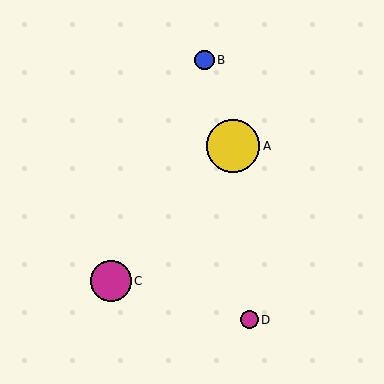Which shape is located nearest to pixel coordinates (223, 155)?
The yellow circle (labeled A) at (233, 146) is nearest to that location.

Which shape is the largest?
The yellow circle (labeled A) is the largest.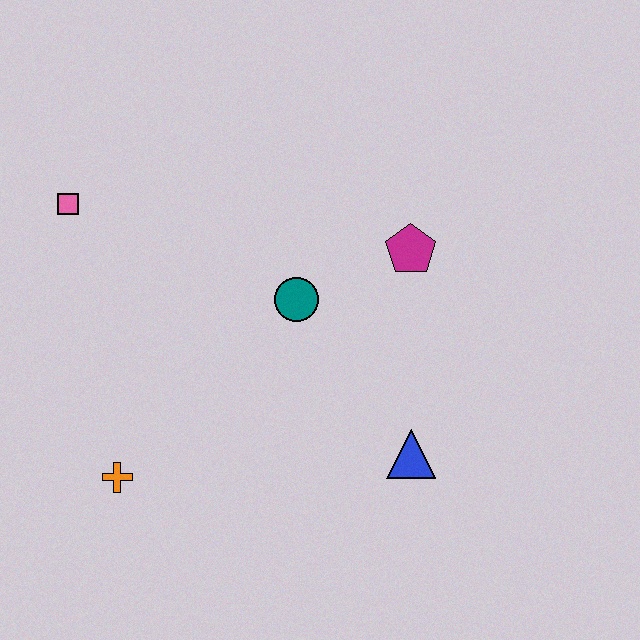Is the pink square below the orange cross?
No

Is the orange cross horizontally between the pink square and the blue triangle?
Yes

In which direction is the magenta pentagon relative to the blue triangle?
The magenta pentagon is above the blue triangle.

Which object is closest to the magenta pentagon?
The teal circle is closest to the magenta pentagon.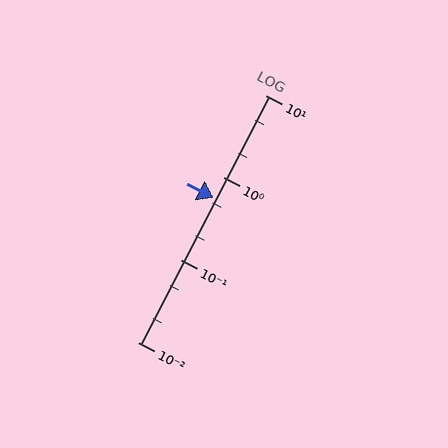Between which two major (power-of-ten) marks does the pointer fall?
The pointer is between 0.1 and 1.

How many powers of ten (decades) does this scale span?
The scale spans 3 decades, from 0.01 to 10.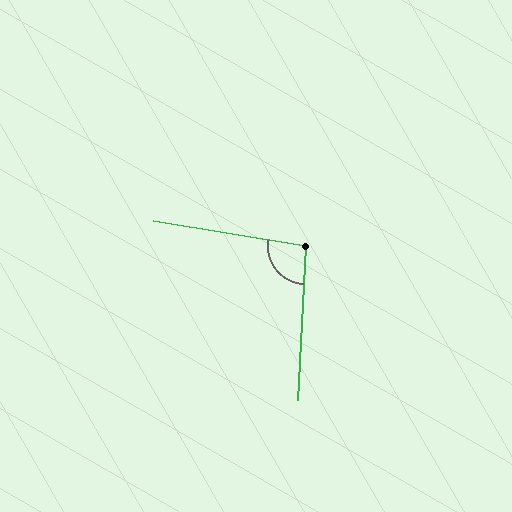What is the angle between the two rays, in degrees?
Approximately 97 degrees.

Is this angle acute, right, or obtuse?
It is obtuse.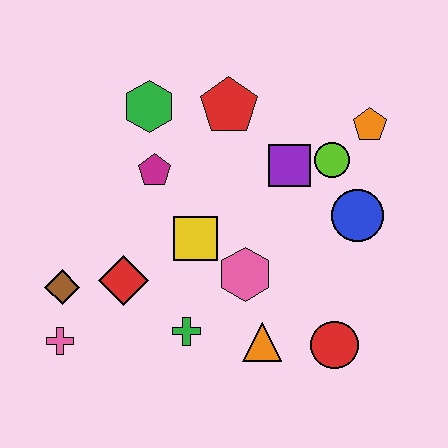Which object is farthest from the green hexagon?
The red circle is farthest from the green hexagon.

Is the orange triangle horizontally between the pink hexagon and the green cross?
No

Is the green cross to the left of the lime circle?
Yes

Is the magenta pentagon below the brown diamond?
No